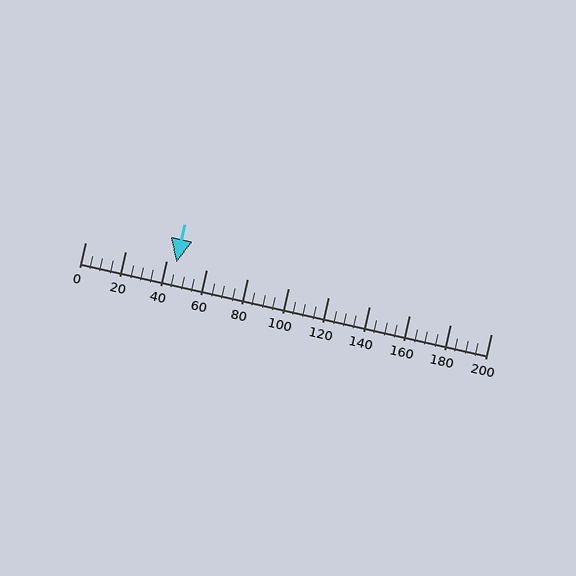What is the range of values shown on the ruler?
The ruler shows values from 0 to 200.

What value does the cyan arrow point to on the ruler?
The cyan arrow points to approximately 45.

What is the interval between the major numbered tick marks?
The major tick marks are spaced 20 units apart.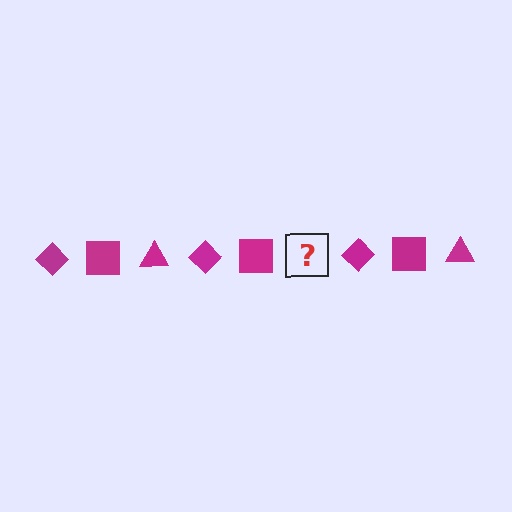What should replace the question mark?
The question mark should be replaced with a magenta triangle.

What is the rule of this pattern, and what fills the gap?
The rule is that the pattern cycles through diamond, square, triangle shapes in magenta. The gap should be filled with a magenta triangle.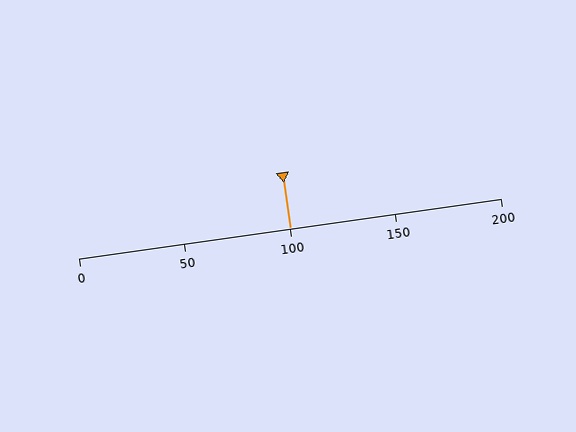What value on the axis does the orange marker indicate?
The marker indicates approximately 100.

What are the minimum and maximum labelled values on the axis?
The axis runs from 0 to 200.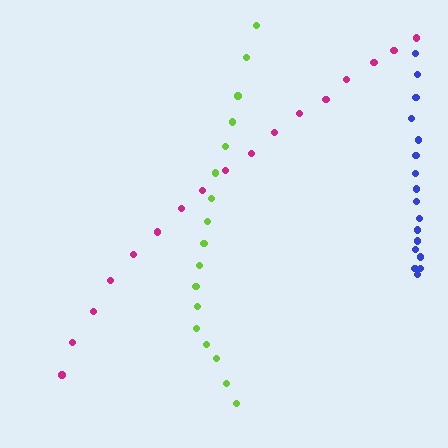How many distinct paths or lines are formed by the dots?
There are 3 distinct paths.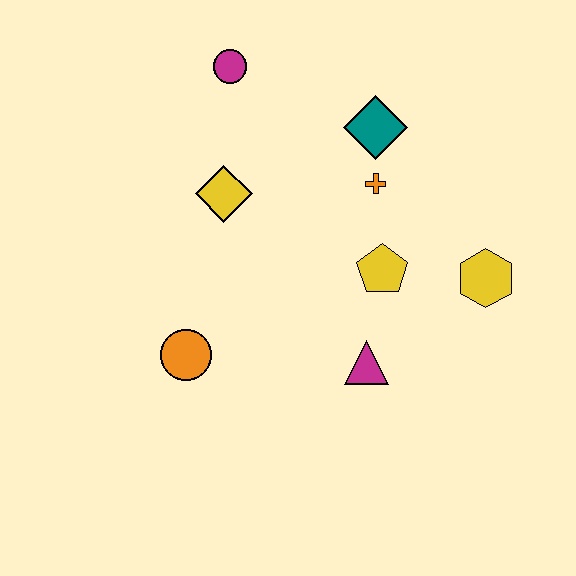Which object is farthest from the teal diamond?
The orange circle is farthest from the teal diamond.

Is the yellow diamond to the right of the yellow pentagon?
No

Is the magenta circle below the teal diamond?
No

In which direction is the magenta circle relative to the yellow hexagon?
The magenta circle is to the left of the yellow hexagon.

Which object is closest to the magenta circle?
The yellow diamond is closest to the magenta circle.